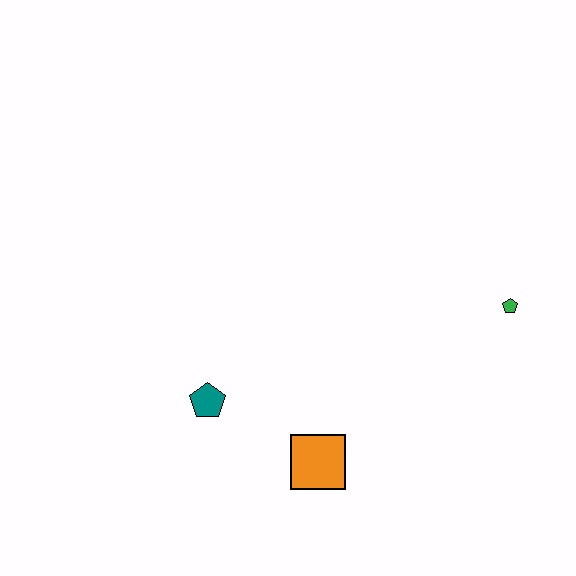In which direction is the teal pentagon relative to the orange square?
The teal pentagon is to the left of the orange square.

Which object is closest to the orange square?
The teal pentagon is closest to the orange square.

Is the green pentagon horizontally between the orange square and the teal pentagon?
No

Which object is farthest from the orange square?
The green pentagon is farthest from the orange square.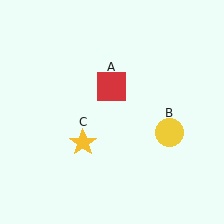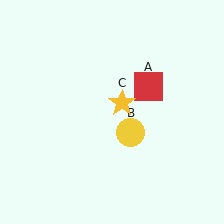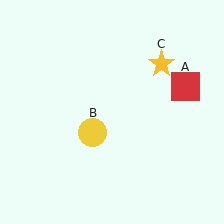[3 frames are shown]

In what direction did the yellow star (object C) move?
The yellow star (object C) moved up and to the right.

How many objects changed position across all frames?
3 objects changed position: red square (object A), yellow circle (object B), yellow star (object C).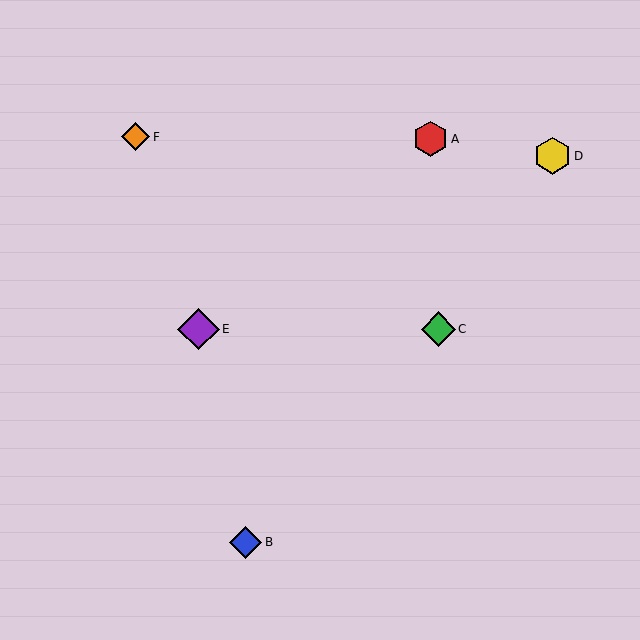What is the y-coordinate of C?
Object C is at y≈329.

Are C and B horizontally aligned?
No, C is at y≈329 and B is at y≈542.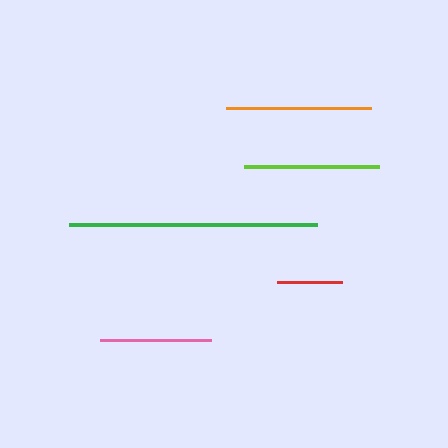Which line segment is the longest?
The green line is the longest at approximately 248 pixels.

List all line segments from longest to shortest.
From longest to shortest: green, orange, lime, pink, red.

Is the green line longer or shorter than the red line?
The green line is longer than the red line.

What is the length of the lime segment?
The lime segment is approximately 135 pixels long.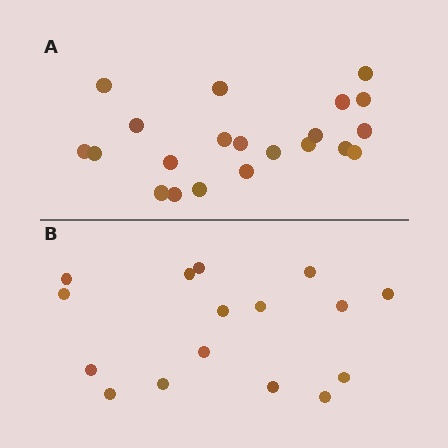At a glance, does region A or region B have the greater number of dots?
Region A (the top region) has more dots.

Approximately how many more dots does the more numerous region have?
Region A has about 5 more dots than region B.